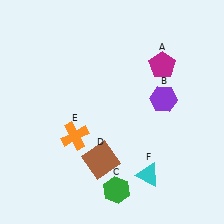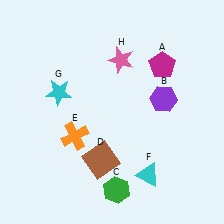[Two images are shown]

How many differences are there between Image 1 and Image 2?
There are 2 differences between the two images.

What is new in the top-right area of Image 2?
A pink star (H) was added in the top-right area of Image 2.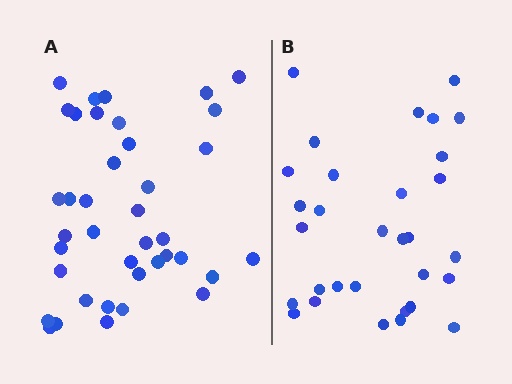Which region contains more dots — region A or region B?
Region A (the left region) has more dots.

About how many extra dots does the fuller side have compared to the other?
Region A has roughly 8 or so more dots than region B.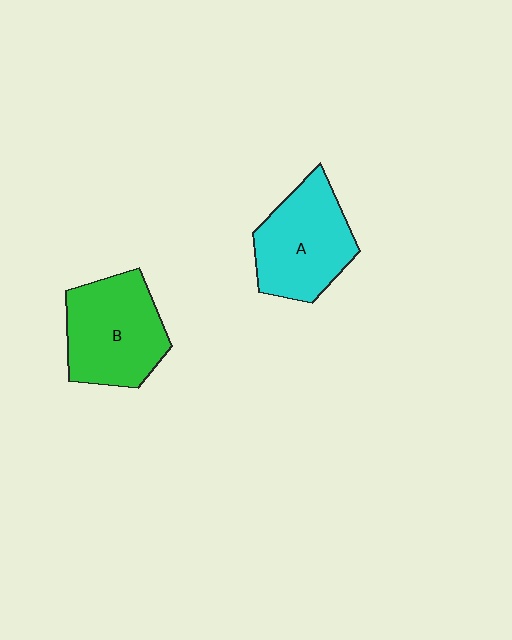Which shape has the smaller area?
Shape A (cyan).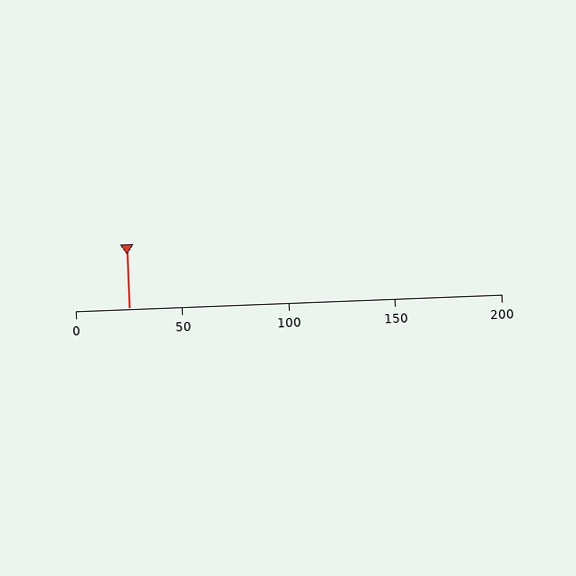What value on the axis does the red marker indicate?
The marker indicates approximately 25.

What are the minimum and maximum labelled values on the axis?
The axis runs from 0 to 200.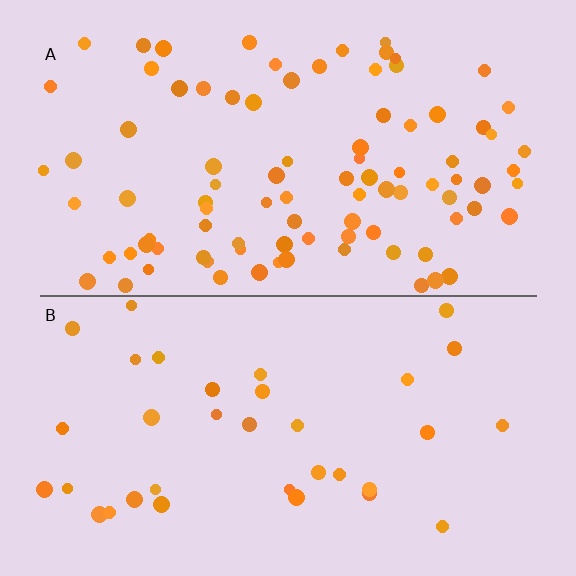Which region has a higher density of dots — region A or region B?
A (the top).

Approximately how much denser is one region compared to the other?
Approximately 2.6× — region A over region B.